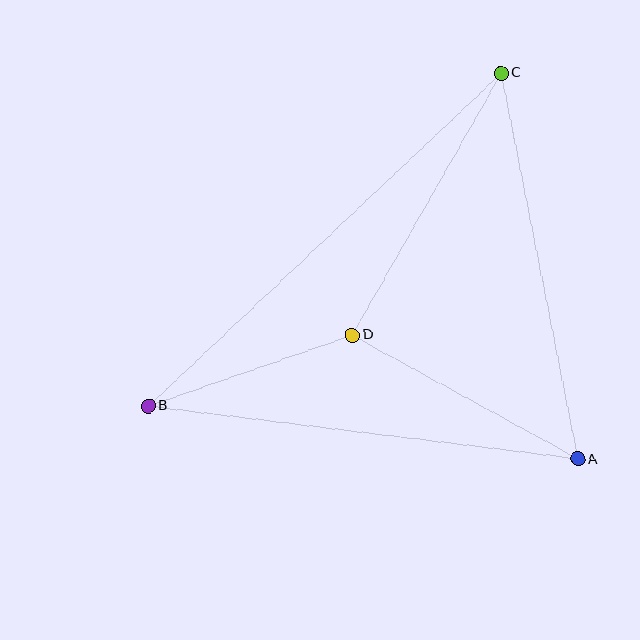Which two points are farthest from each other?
Points B and C are farthest from each other.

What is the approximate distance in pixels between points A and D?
The distance between A and D is approximately 257 pixels.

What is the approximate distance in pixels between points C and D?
The distance between C and D is approximately 301 pixels.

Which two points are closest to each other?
Points B and D are closest to each other.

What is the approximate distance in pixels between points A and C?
The distance between A and C is approximately 394 pixels.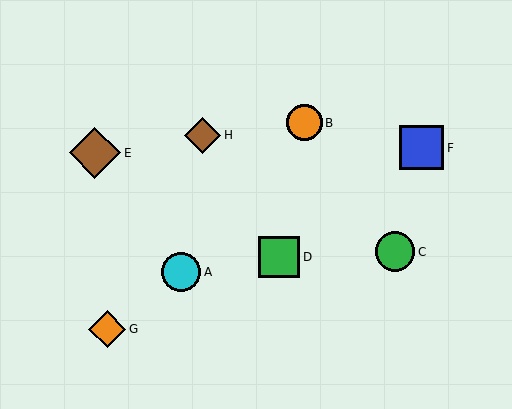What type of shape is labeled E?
Shape E is a brown diamond.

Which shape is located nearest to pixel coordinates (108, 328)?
The orange diamond (labeled G) at (107, 329) is nearest to that location.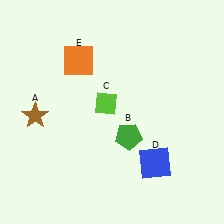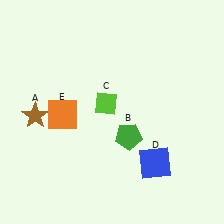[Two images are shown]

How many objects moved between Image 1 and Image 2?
1 object moved between the two images.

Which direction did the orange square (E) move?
The orange square (E) moved down.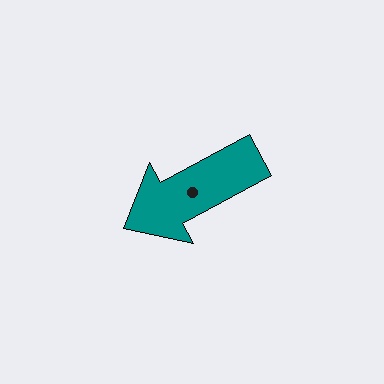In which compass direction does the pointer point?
Southwest.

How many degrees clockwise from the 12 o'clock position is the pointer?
Approximately 242 degrees.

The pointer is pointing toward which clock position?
Roughly 8 o'clock.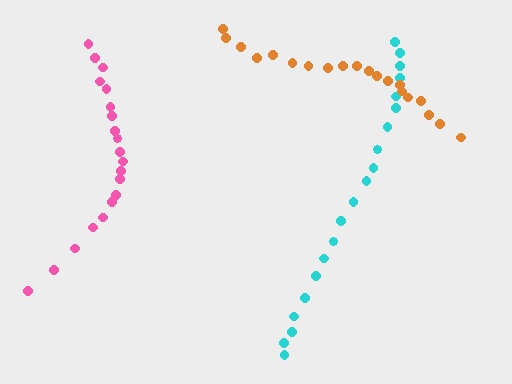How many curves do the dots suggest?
There are 3 distinct paths.